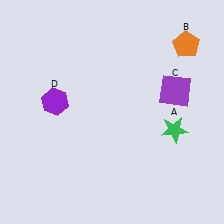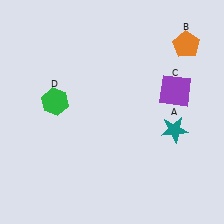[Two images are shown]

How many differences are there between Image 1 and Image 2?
There are 2 differences between the two images.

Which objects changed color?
A changed from green to teal. D changed from purple to green.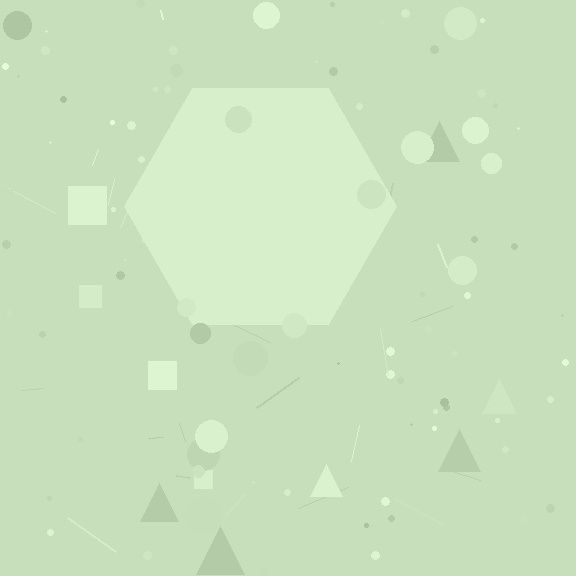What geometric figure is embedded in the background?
A hexagon is embedded in the background.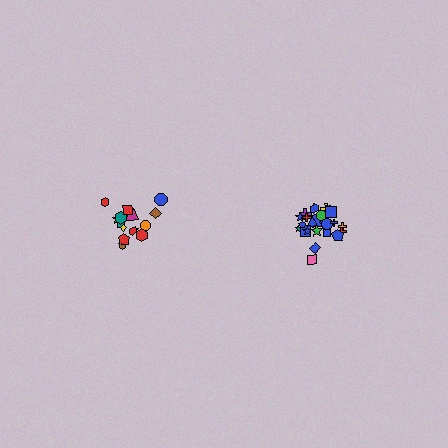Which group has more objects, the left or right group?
The right group.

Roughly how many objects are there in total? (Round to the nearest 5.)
Roughly 40 objects in total.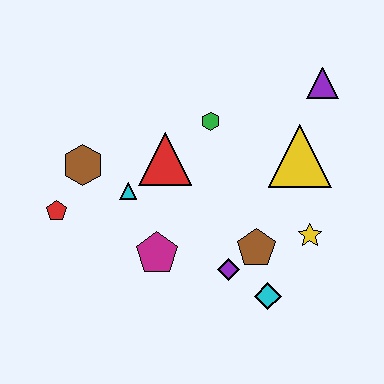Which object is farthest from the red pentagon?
The purple triangle is farthest from the red pentagon.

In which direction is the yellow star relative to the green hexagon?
The yellow star is below the green hexagon.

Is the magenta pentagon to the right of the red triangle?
No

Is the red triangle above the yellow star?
Yes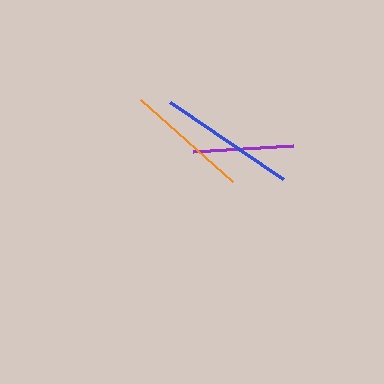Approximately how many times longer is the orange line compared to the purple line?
The orange line is approximately 1.2 times the length of the purple line.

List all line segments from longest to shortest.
From longest to shortest: blue, orange, purple.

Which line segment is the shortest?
The purple line is the shortest at approximately 101 pixels.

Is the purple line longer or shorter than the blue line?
The blue line is longer than the purple line.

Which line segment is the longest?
The blue line is the longest at approximately 137 pixels.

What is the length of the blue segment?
The blue segment is approximately 137 pixels long.